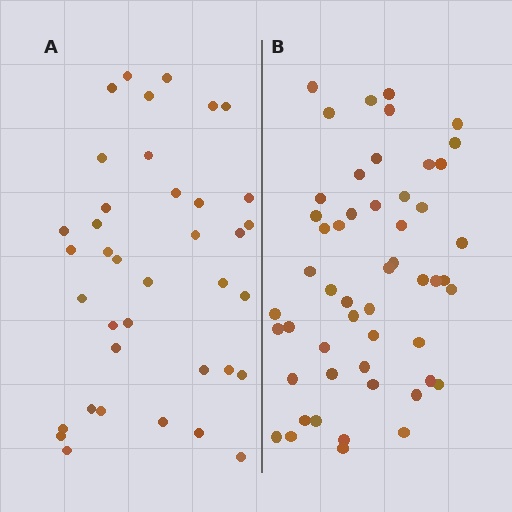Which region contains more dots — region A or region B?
Region B (the right region) has more dots.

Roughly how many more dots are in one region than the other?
Region B has approximately 15 more dots than region A.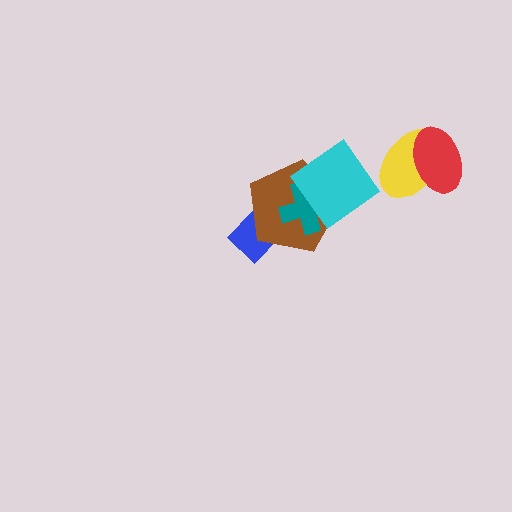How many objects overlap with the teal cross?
2 objects overlap with the teal cross.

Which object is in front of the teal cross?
The cyan diamond is in front of the teal cross.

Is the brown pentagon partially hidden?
Yes, it is partially covered by another shape.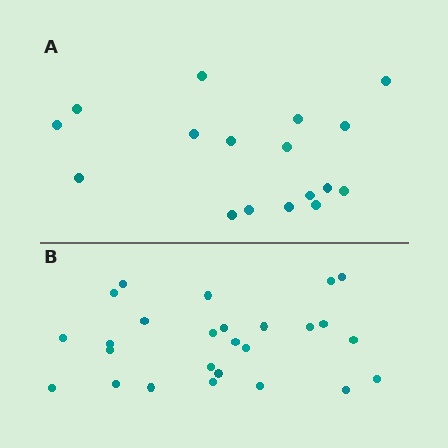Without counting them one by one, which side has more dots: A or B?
Region B (the bottom region) has more dots.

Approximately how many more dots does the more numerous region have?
Region B has roughly 8 or so more dots than region A.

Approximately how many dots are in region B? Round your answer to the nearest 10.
About 30 dots. (The exact count is 26, which rounds to 30.)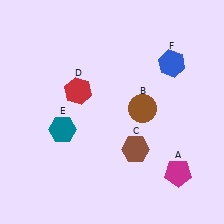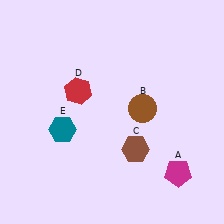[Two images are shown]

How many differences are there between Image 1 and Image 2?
There is 1 difference between the two images.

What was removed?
The blue hexagon (F) was removed in Image 2.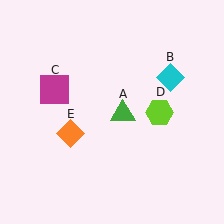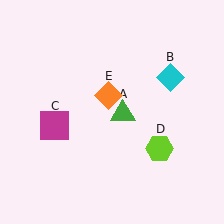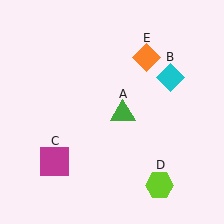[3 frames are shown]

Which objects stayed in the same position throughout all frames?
Green triangle (object A) and cyan diamond (object B) remained stationary.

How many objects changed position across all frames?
3 objects changed position: magenta square (object C), lime hexagon (object D), orange diamond (object E).